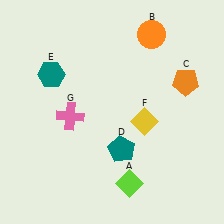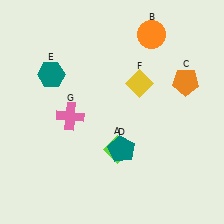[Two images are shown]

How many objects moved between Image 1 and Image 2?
2 objects moved between the two images.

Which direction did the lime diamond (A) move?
The lime diamond (A) moved up.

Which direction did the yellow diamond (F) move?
The yellow diamond (F) moved up.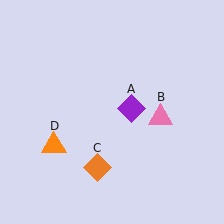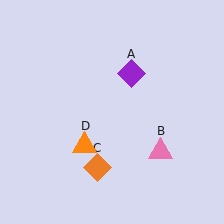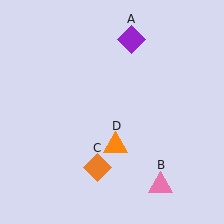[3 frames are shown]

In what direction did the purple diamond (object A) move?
The purple diamond (object A) moved up.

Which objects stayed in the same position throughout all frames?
Orange diamond (object C) remained stationary.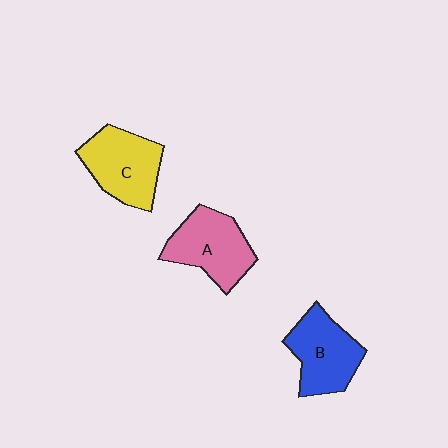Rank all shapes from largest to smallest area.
From largest to smallest: C (yellow), A (pink), B (blue).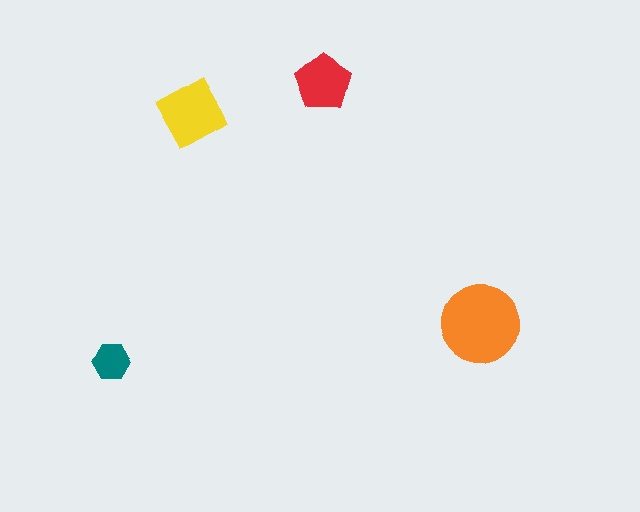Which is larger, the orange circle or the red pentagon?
The orange circle.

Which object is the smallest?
The teal hexagon.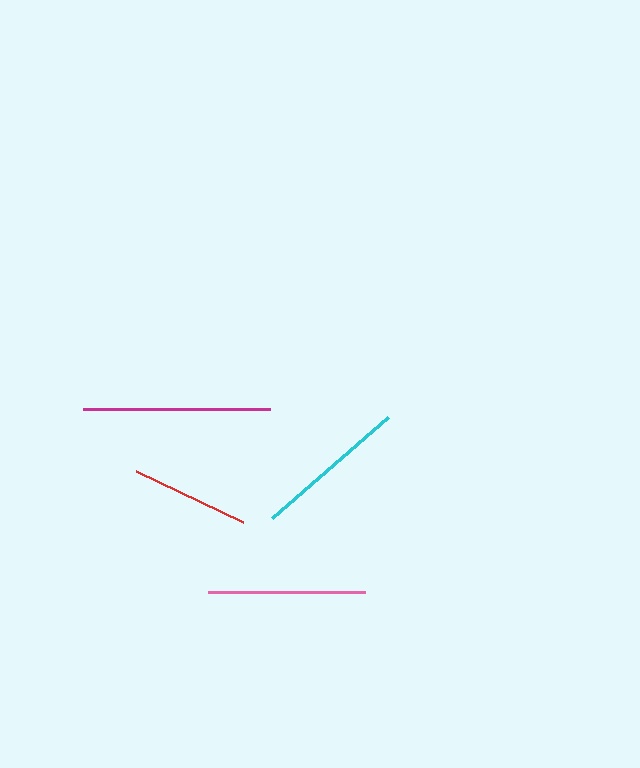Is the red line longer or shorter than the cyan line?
The cyan line is longer than the red line.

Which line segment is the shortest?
The red line is the shortest at approximately 119 pixels.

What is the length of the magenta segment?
The magenta segment is approximately 187 pixels long.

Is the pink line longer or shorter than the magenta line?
The magenta line is longer than the pink line.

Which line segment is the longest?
The magenta line is the longest at approximately 187 pixels.